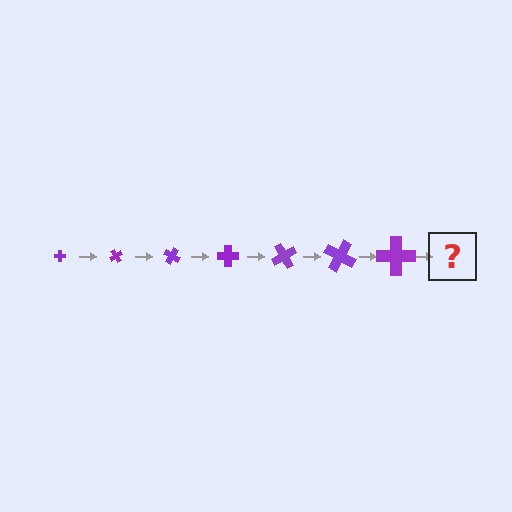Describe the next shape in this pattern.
It should be a cross, larger than the previous one and rotated 420 degrees from the start.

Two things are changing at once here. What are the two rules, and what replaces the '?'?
The two rules are that the cross grows larger each step and it rotates 60 degrees each step. The '?' should be a cross, larger than the previous one and rotated 420 degrees from the start.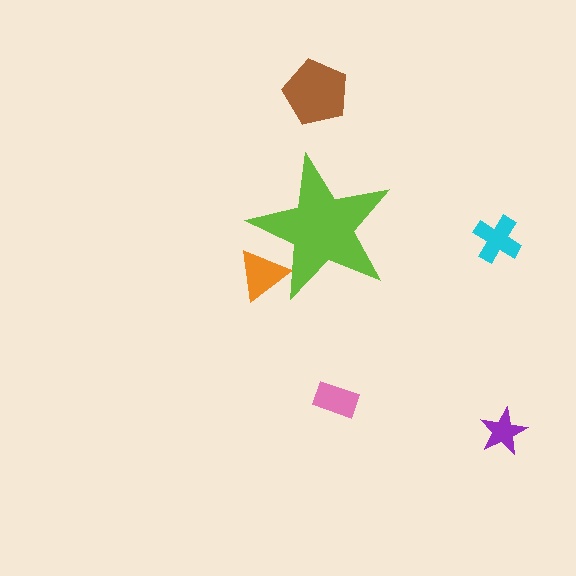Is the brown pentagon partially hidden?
No, the brown pentagon is fully visible.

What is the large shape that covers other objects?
A lime star.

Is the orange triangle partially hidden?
Yes, the orange triangle is partially hidden behind the lime star.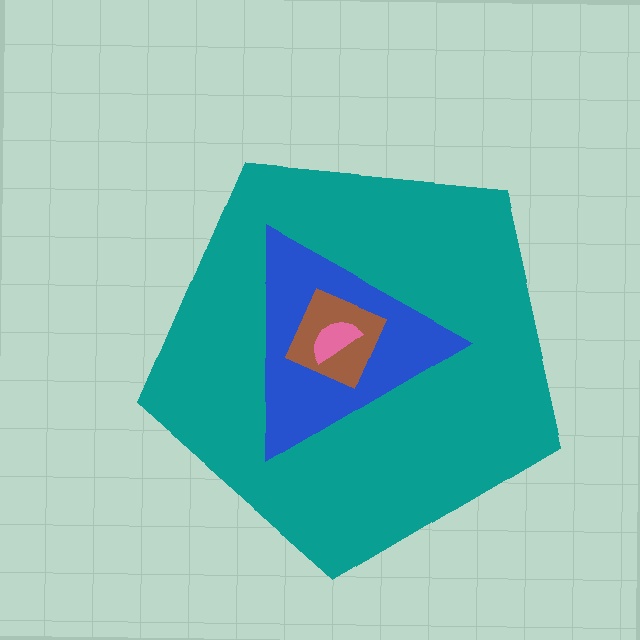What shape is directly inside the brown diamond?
The pink semicircle.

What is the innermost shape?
The pink semicircle.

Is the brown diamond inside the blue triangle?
Yes.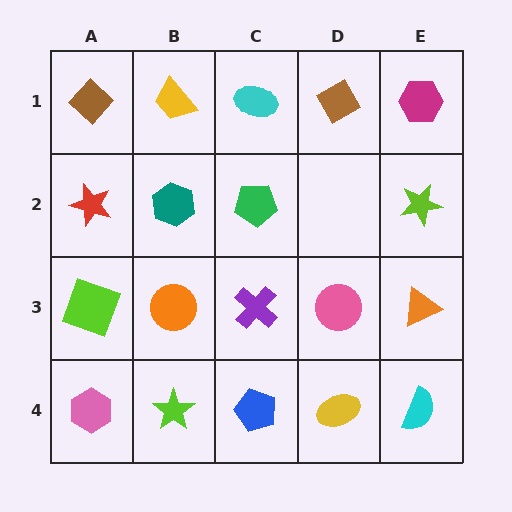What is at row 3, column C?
A purple cross.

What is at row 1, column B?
A yellow trapezoid.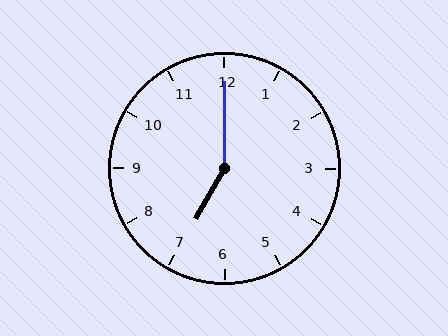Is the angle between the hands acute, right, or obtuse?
It is obtuse.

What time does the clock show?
7:00.